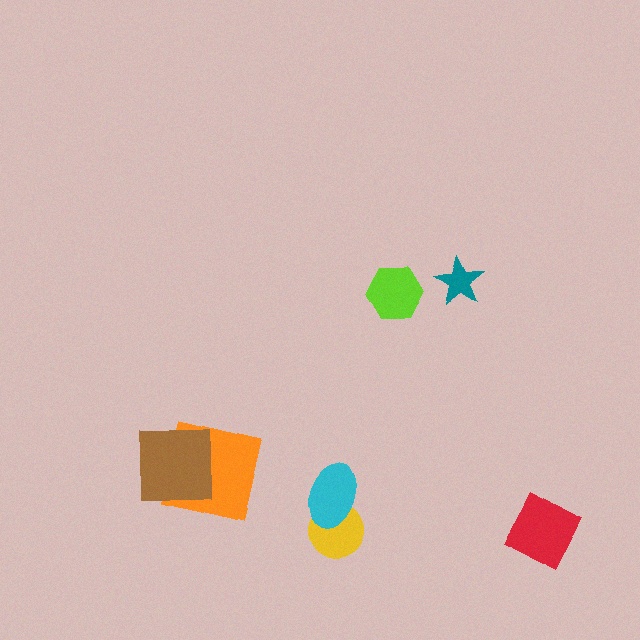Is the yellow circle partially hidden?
Yes, it is partially covered by another shape.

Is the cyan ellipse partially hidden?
No, no other shape covers it.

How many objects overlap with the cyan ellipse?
1 object overlaps with the cyan ellipse.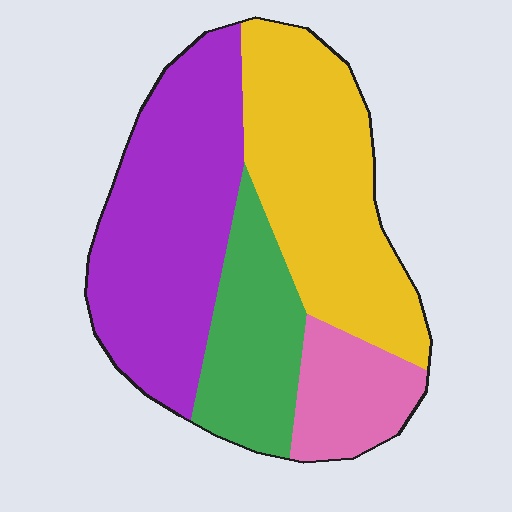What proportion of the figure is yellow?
Yellow takes up between a sixth and a third of the figure.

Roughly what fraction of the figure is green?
Green covers 18% of the figure.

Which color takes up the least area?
Pink, at roughly 10%.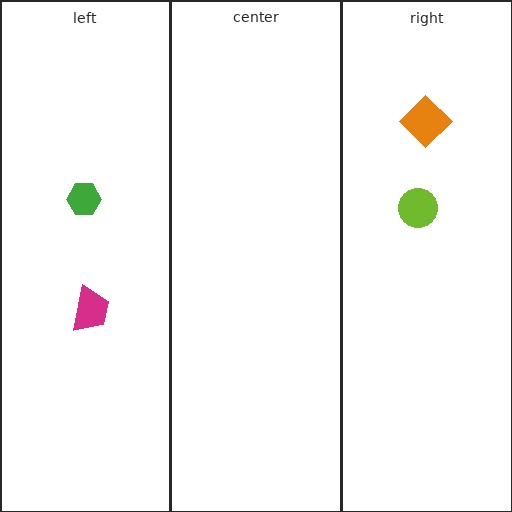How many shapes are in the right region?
2.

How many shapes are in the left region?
2.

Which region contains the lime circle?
The right region.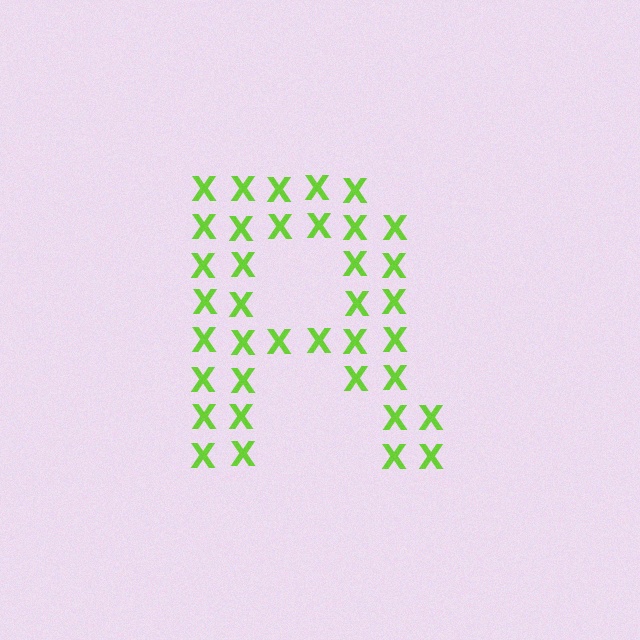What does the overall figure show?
The overall figure shows the letter R.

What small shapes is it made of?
It is made of small letter X's.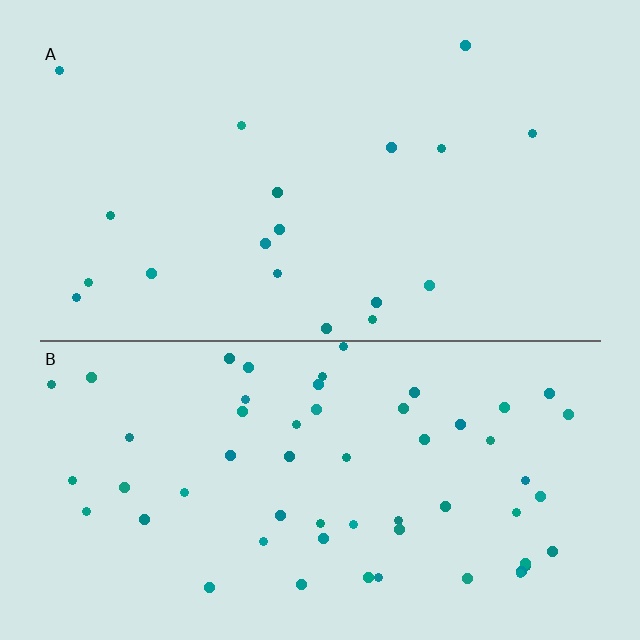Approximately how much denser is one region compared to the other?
Approximately 3.2× — region B over region A.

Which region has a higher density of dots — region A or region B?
B (the bottom).